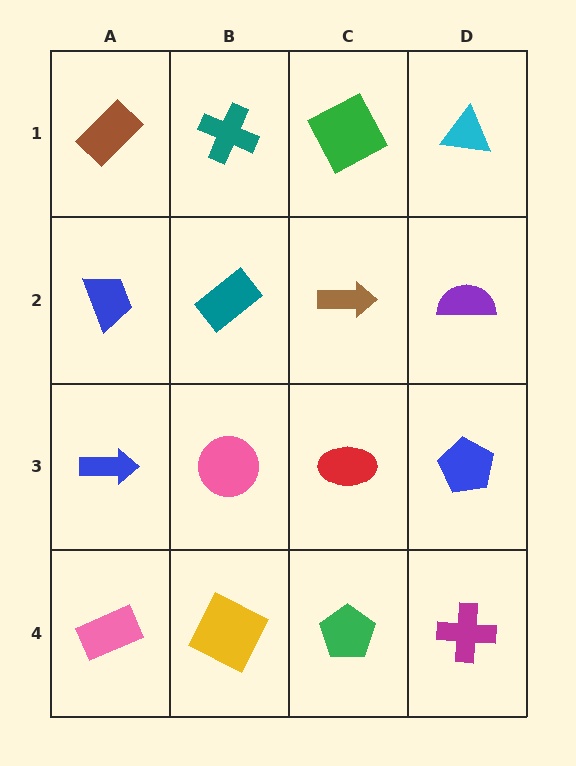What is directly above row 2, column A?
A brown rectangle.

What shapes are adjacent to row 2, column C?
A green square (row 1, column C), a red ellipse (row 3, column C), a teal rectangle (row 2, column B), a purple semicircle (row 2, column D).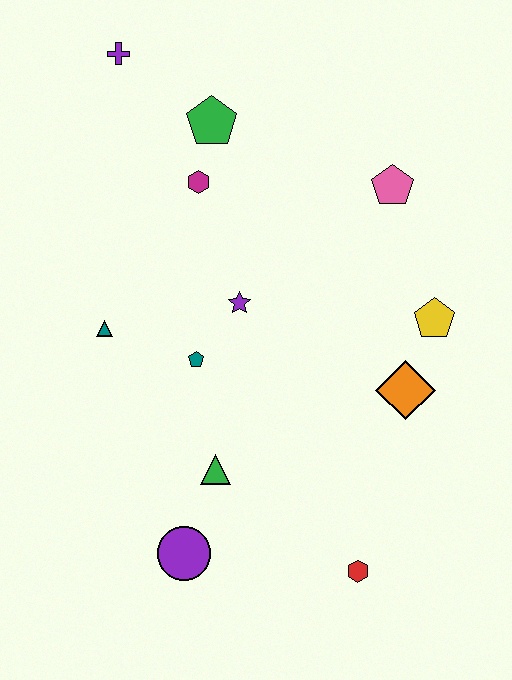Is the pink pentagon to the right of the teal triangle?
Yes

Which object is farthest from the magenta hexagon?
The red hexagon is farthest from the magenta hexagon.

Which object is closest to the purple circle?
The green triangle is closest to the purple circle.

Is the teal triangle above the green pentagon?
No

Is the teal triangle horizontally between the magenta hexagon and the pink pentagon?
No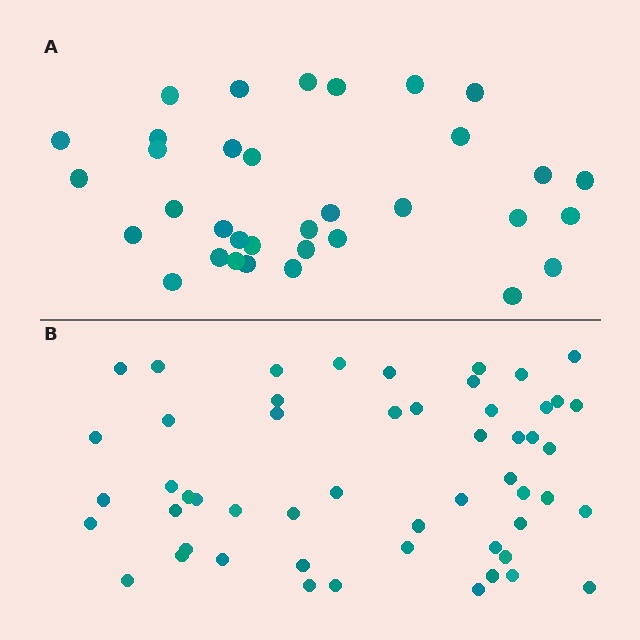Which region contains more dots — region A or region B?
Region B (the bottom region) has more dots.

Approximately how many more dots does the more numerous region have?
Region B has approximately 20 more dots than region A.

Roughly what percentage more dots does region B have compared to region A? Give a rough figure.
About 55% more.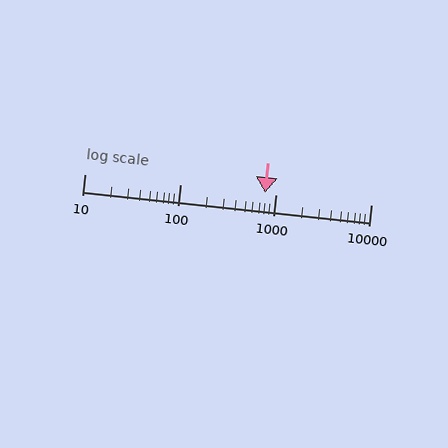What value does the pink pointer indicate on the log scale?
The pointer indicates approximately 770.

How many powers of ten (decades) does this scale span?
The scale spans 3 decades, from 10 to 10000.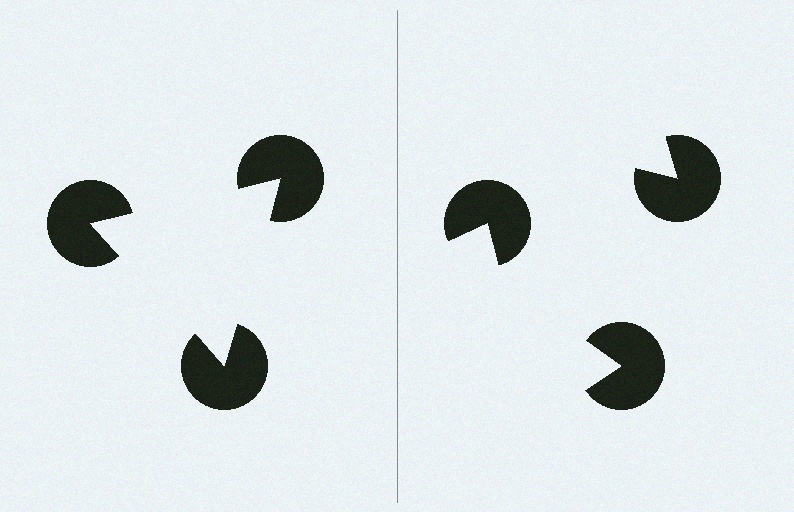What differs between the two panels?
The pac-man discs are positioned identically on both sides; only the wedge orientations differ. On the left they align to a triangle; on the right they are misaligned.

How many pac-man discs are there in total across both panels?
6 — 3 on each side.